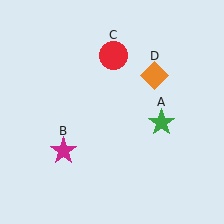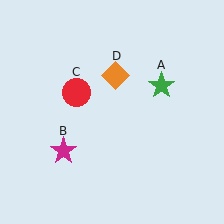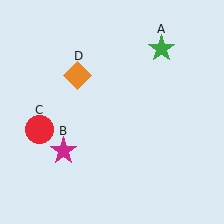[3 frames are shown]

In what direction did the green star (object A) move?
The green star (object A) moved up.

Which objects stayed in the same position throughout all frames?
Magenta star (object B) remained stationary.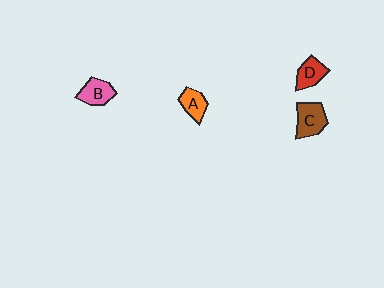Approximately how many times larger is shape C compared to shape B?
Approximately 1.2 times.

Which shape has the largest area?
Shape C (brown).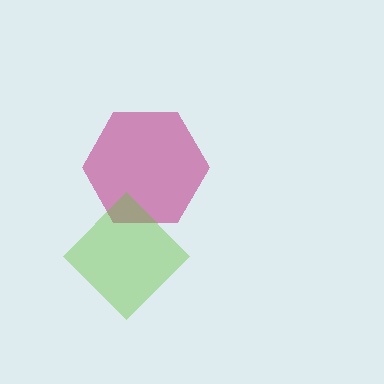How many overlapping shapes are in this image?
There are 2 overlapping shapes in the image.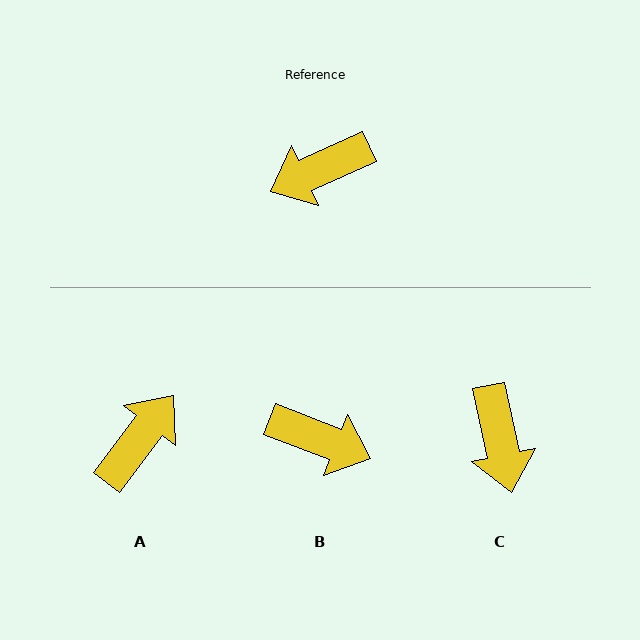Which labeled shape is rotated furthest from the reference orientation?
A, about 152 degrees away.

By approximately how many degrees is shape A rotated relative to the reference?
Approximately 152 degrees clockwise.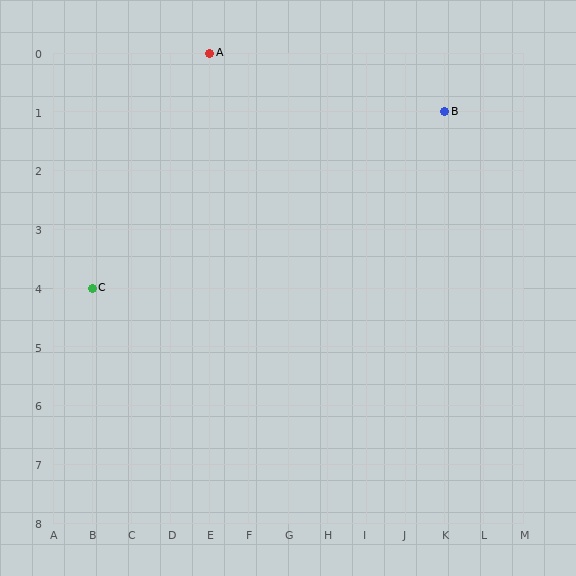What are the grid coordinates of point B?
Point B is at grid coordinates (K, 1).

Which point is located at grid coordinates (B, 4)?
Point C is at (B, 4).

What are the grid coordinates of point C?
Point C is at grid coordinates (B, 4).